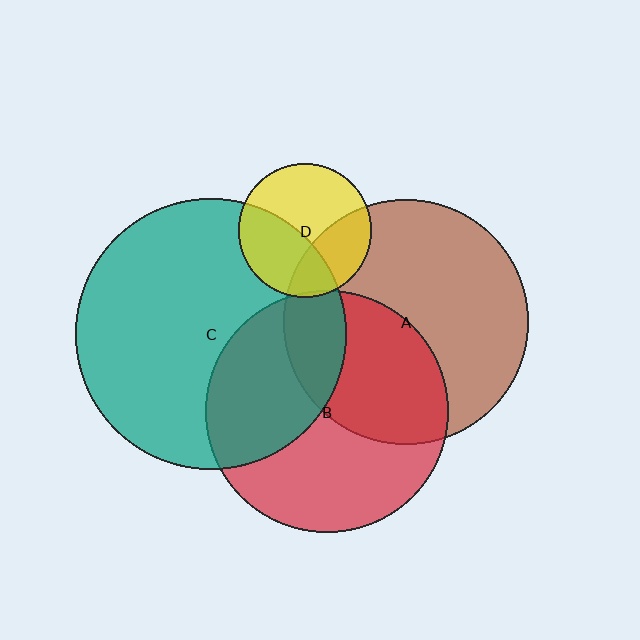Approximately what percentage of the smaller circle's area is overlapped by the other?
Approximately 5%.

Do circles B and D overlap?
Yes.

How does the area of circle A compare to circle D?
Approximately 3.4 times.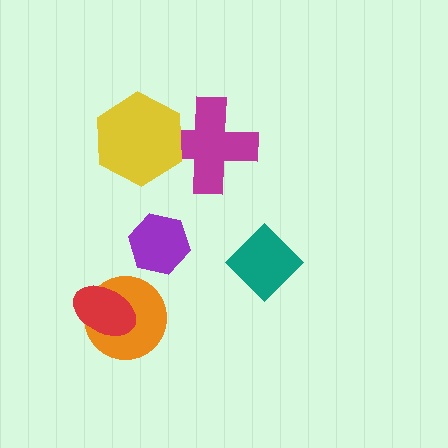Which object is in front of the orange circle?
The red ellipse is in front of the orange circle.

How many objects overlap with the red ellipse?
1 object overlaps with the red ellipse.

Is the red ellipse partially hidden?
No, no other shape covers it.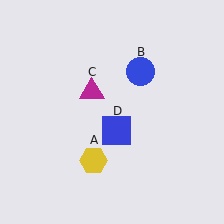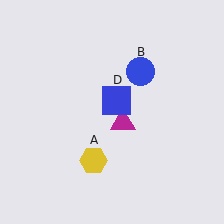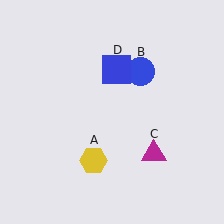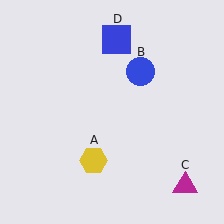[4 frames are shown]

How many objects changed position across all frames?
2 objects changed position: magenta triangle (object C), blue square (object D).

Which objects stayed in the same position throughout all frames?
Yellow hexagon (object A) and blue circle (object B) remained stationary.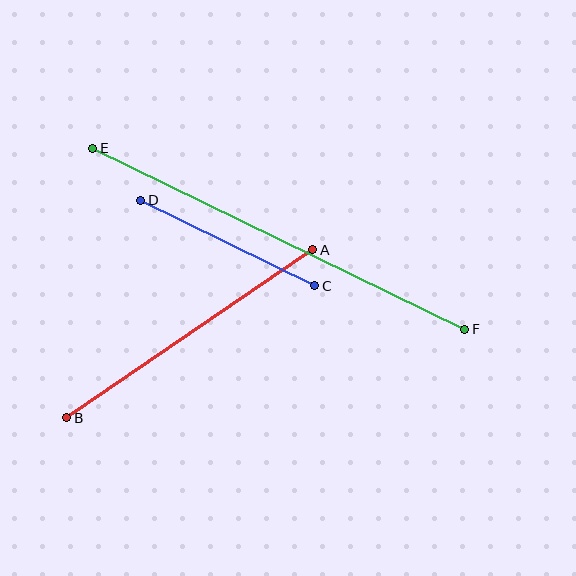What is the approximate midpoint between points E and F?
The midpoint is at approximately (279, 239) pixels.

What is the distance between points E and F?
The distance is approximately 413 pixels.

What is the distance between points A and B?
The distance is approximately 298 pixels.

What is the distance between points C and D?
The distance is approximately 194 pixels.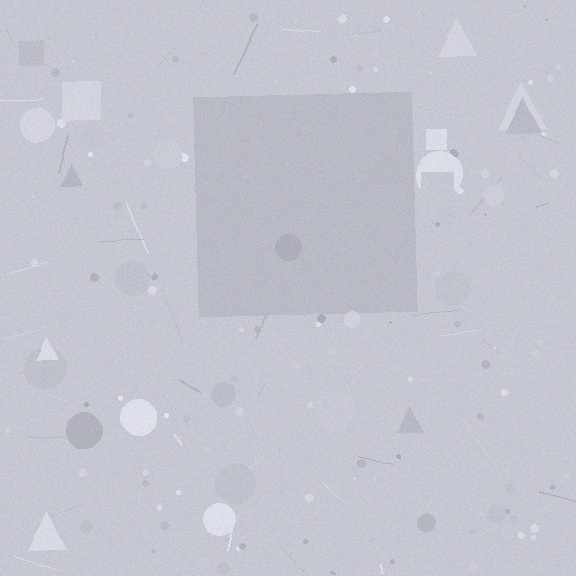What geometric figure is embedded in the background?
A square is embedded in the background.